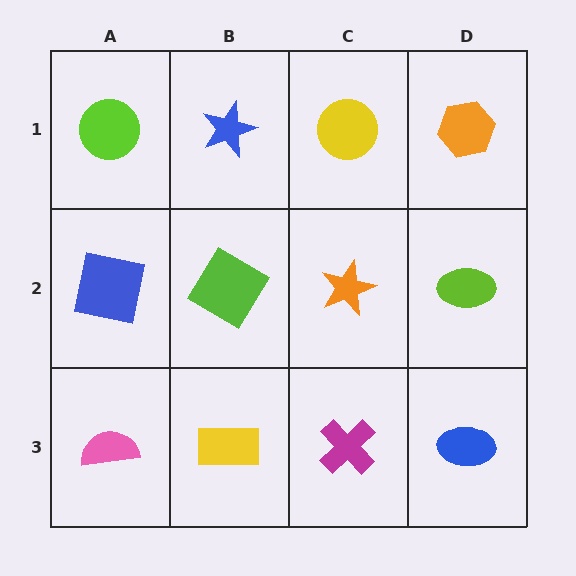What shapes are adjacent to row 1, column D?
A lime ellipse (row 2, column D), a yellow circle (row 1, column C).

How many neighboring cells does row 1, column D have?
2.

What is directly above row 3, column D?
A lime ellipse.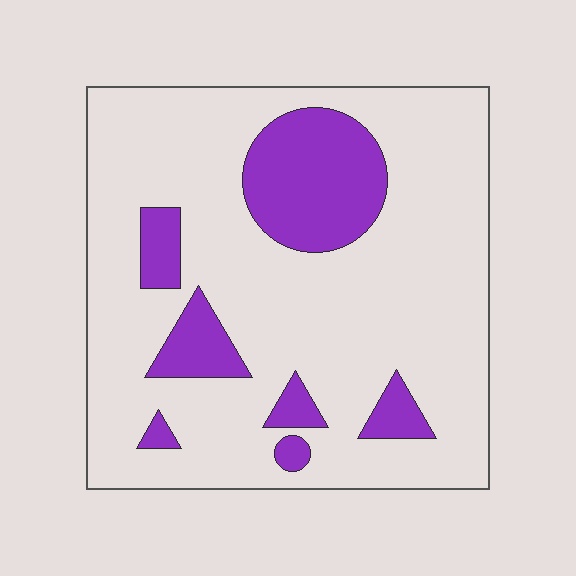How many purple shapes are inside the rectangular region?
7.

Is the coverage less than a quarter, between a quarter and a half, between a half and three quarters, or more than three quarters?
Less than a quarter.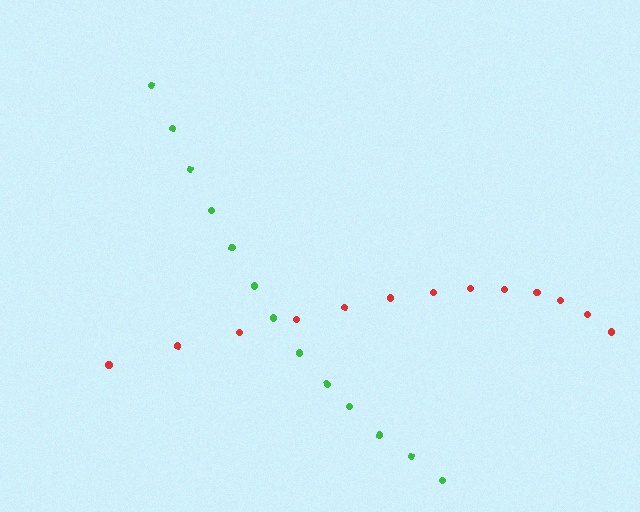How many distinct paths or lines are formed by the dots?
There are 2 distinct paths.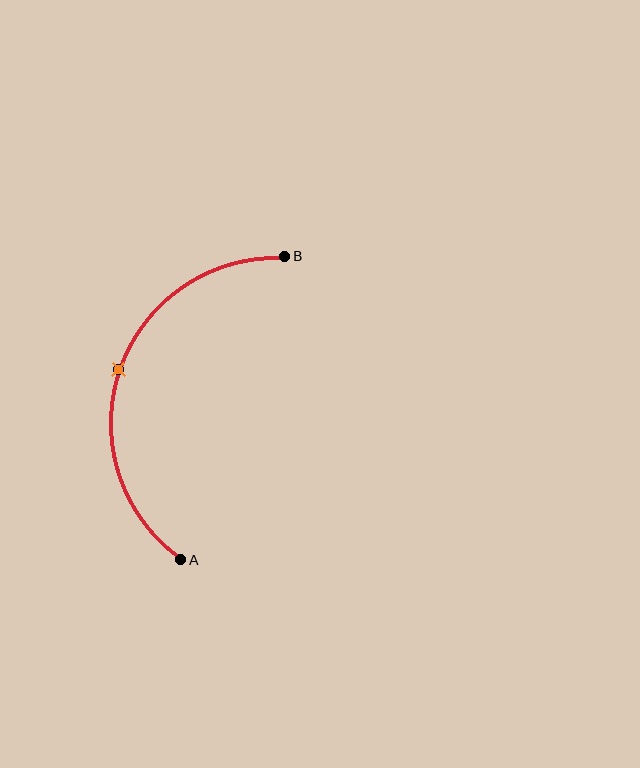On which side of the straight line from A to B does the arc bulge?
The arc bulges to the left of the straight line connecting A and B.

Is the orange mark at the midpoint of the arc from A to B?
Yes. The orange mark lies on the arc at equal arc-length from both A and B — it is the arc midpoint.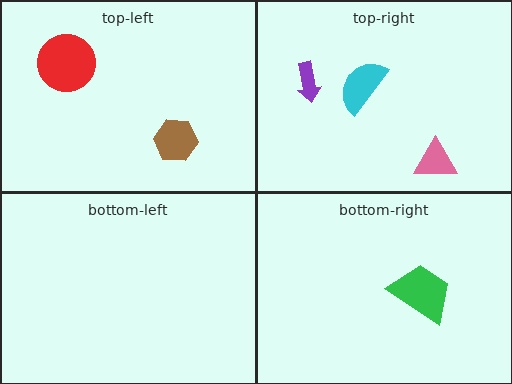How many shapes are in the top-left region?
2.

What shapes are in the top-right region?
The pink triangle, the cyan semicircle, the purple arrow.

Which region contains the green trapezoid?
The bottom-right region.